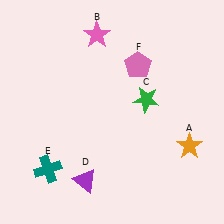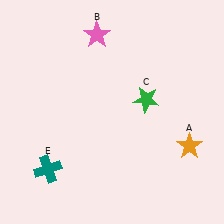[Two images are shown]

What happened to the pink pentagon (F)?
The pink pentagon (F) was removed in Image 2. It was in the top-right area of Image 1.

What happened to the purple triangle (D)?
The purple triangle (D) was removed in Image 2. It was in the bottom-left area of Image 1.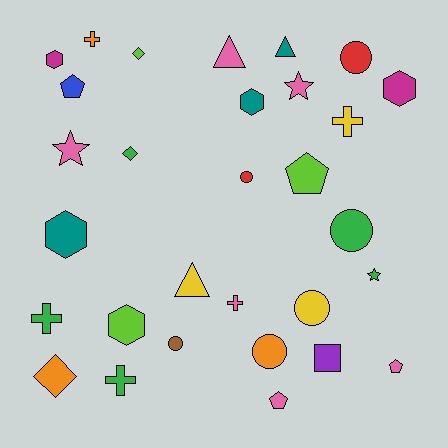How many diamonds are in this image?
There are 3 diamonds.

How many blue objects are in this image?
There is 1 blue object.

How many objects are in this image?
There are 30 objects.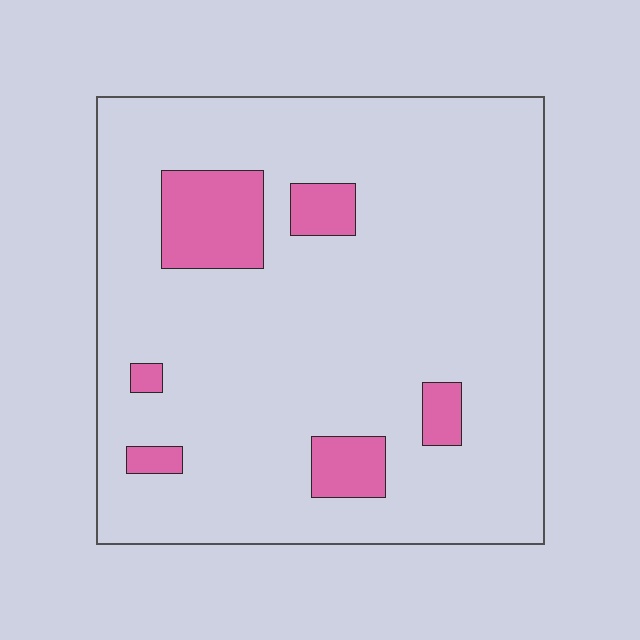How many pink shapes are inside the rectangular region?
6.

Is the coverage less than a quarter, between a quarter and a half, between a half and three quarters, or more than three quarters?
Less than a quarter.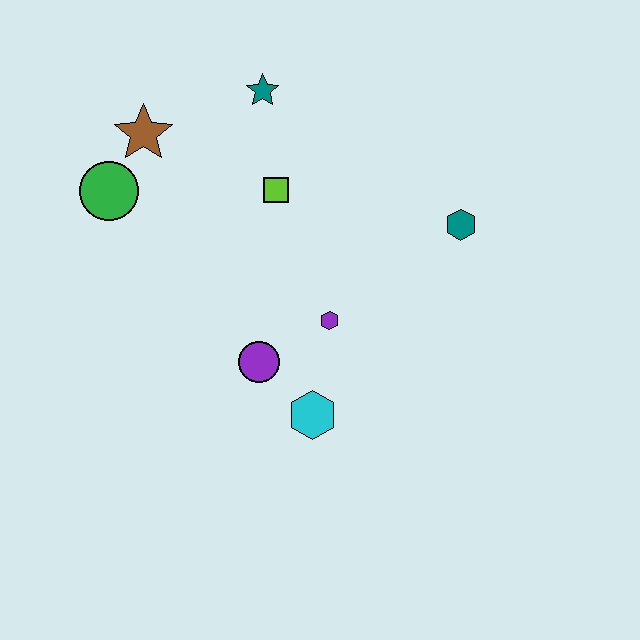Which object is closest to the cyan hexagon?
The purple circle is closest to the cyan hexagon.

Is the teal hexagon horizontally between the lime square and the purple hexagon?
No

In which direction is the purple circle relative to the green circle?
The purple circle is below the green circle.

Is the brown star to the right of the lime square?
No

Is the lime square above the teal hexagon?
Yes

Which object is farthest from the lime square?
The cyan hexagon is farthest from the lime square.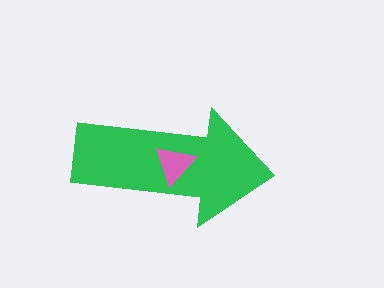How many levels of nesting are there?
2.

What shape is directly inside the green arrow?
The pink triangle.